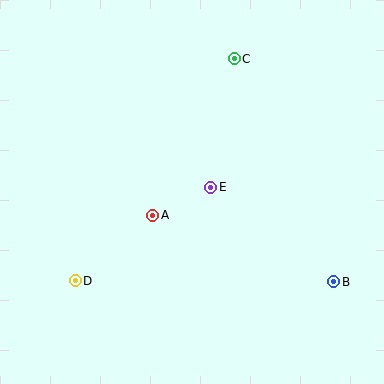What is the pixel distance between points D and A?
The distance between D and A is 101 pixels.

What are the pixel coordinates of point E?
Point E is at (211, 187).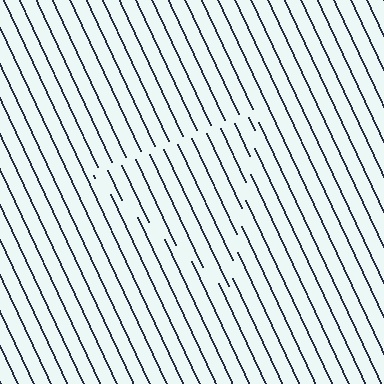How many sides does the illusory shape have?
3 sides — the line-ends trace a triangle.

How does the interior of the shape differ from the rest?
The interior of the shape contains the same grating, shifted by half a period — the contour is defined by the phase discontinuity where line-ends from the inner and outer gratings abut.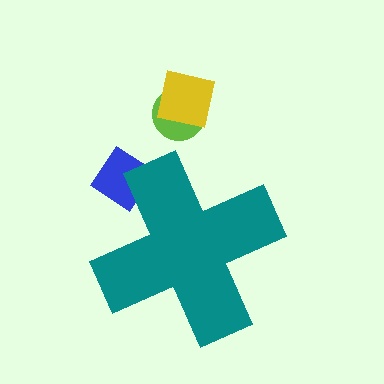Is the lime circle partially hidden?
No, the lime circle is fully visible.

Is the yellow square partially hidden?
No, the yellow square is fully visible.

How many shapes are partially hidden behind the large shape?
1 shape is partially hidden.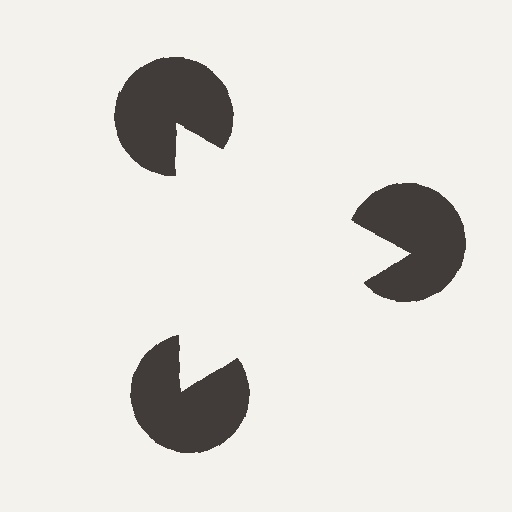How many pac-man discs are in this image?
There are 3 — one at each vertex of the illusory triangle.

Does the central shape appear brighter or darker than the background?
It typically appears slightly brighter than the background, even though no actual brightness change is drawn.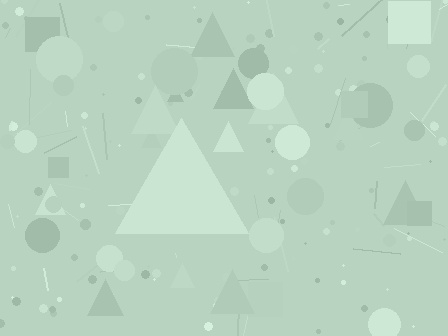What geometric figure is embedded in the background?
A triangle is embedded in the background.